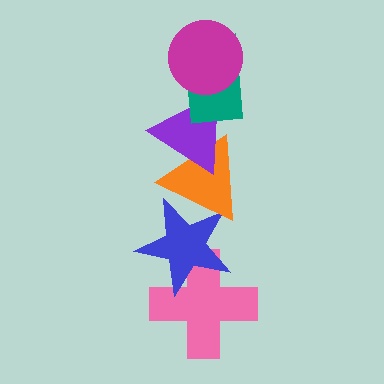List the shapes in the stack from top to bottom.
From top to bottom: the magenta circle, the teal rectangle, the purple triangle, the orange triangle, the blue star, the pink cross.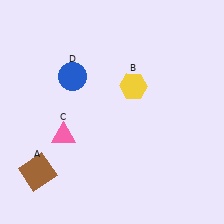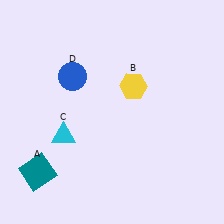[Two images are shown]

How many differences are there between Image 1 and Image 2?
There are 2 differences between the two images.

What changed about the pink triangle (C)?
In Image 1, C is pink. In Image 2, it changed to cyan.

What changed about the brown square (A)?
In Image 1, A is brown. In Image 2, it changed to teal.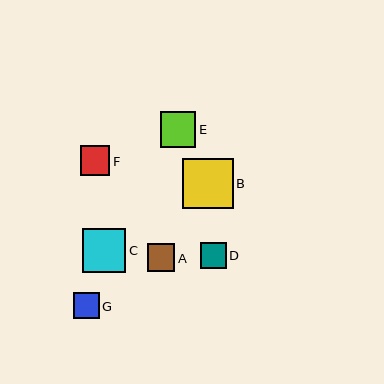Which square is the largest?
Square B is the largest with a size of approximately 50 pixels.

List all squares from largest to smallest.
From largest to smallest: B, C, E, F, A, G, D.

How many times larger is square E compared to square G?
Square E is approximately 1.4 times the size of square G.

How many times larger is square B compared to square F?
Square B is approximately 1.7 times the size of square F.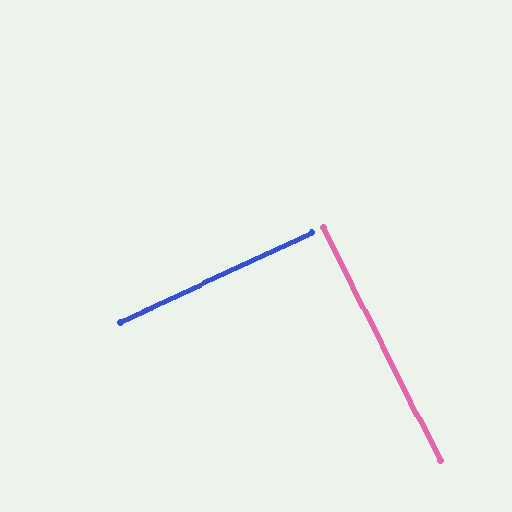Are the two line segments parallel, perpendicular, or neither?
Perpendicular — they meet at approximately 88°.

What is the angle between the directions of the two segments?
Approximately 88 degrees.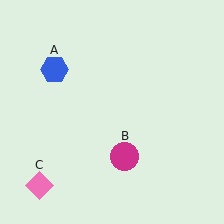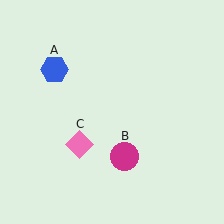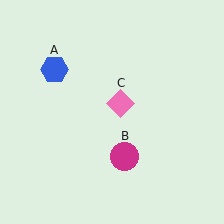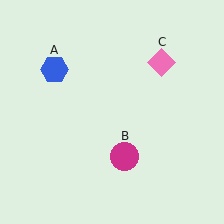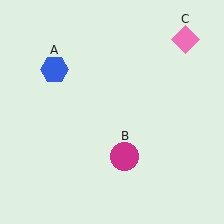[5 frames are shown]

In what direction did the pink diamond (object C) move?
The pink diamond (object C) moved up and to the right.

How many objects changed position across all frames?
1 object changed position: pink diamond (object C).